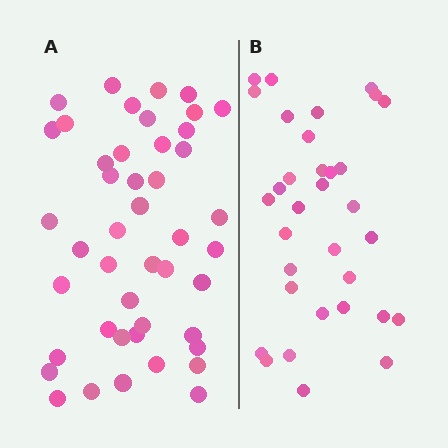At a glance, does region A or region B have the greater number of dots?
Region A (the left region) has more dots.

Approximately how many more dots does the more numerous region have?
Region A has roughly 12 or so more dots than region B.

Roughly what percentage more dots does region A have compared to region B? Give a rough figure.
About 35% more.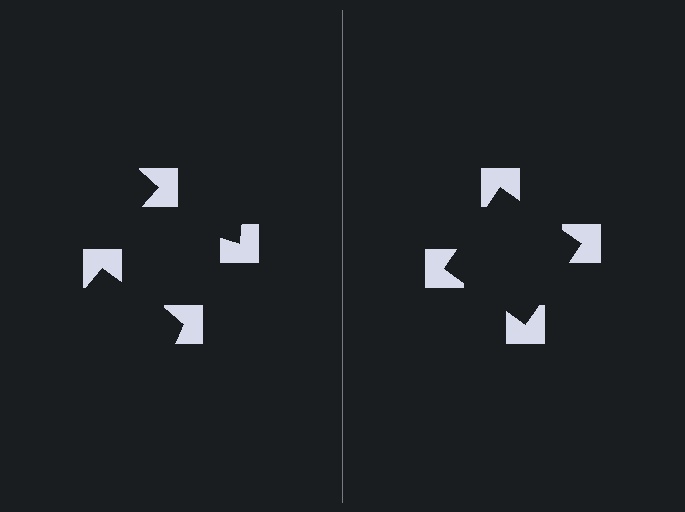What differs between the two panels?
The notched squares are positioned identically on both sides; only the wedge orientations differ. On the right they align to a square; on the left they are misaligned.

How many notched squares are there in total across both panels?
8 — 4 on each side.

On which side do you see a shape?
An illusory square appears on the right side. On the left side the wedge cuts are rotated, so no coherent shape forms.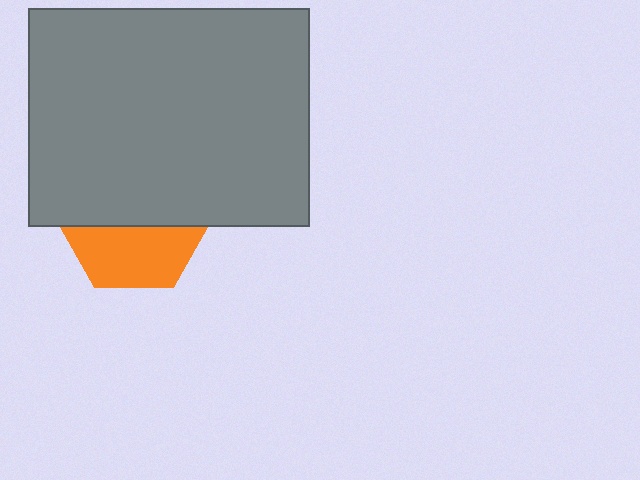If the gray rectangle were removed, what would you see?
You would see the complete orange hexagon.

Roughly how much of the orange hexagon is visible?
A small part of it is visible (roughly 42%).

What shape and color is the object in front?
The object in front is a gray rectangle.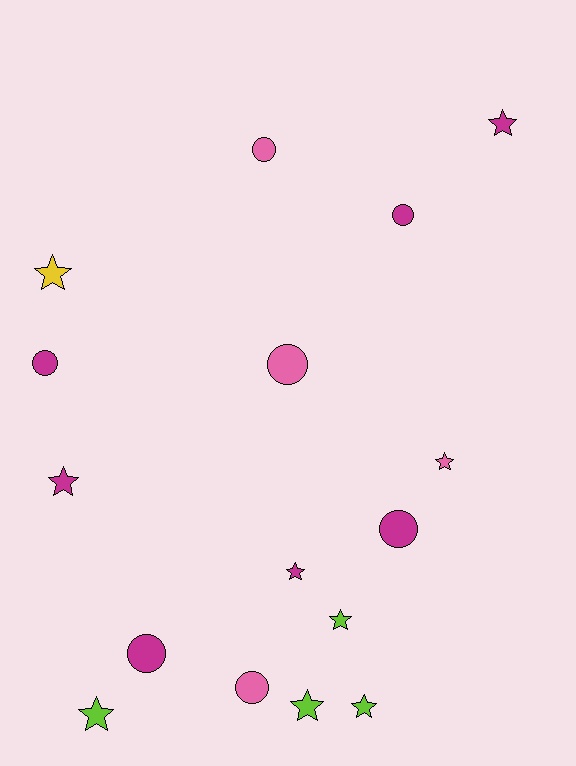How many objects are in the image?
There are 16 objects.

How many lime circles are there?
There are no lime circles.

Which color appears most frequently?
Magenta, with 7 objects.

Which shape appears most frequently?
Star, with 9 objects.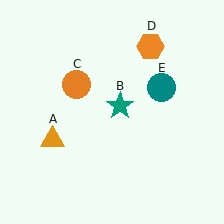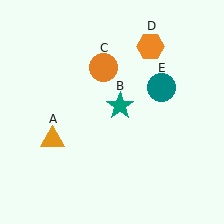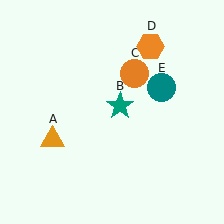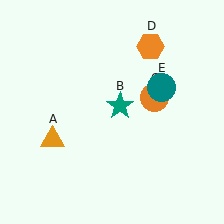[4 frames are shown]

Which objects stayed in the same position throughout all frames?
Orange triangle (object A) and teal star (object B) and orange hexagon (object D) and teal circle (object E) remained stationary.